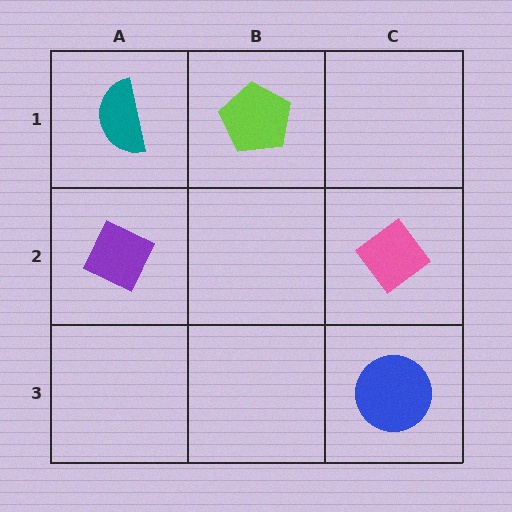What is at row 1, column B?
A lime pentagon.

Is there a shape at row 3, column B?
No, that cell is empty.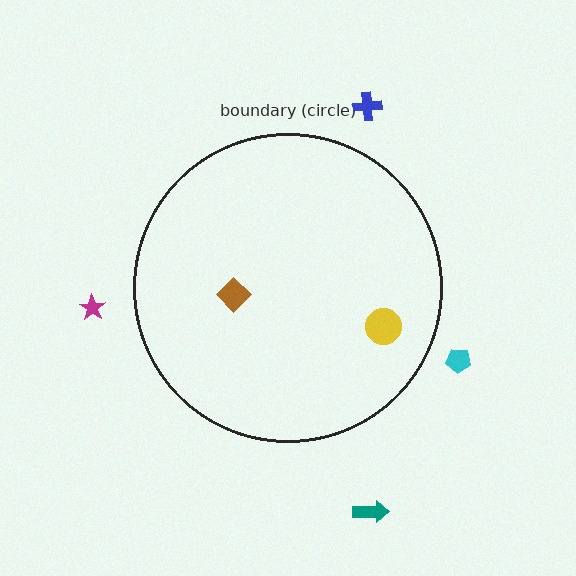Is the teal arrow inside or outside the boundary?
Outside.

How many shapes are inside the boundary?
2 inside, 4 outside.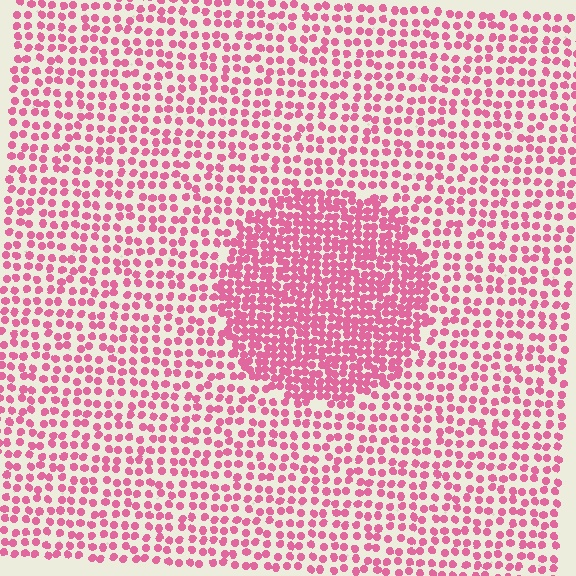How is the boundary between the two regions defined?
The boundary is defined by a change in element density (approximately 2.0x ratio). All elements are the same color, size, and shape.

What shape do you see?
I see a circle.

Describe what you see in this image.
The image contains small pink elements arranged at two different densities. A circle-shaped region is visible where the elements are more densely packed than the surrounding area.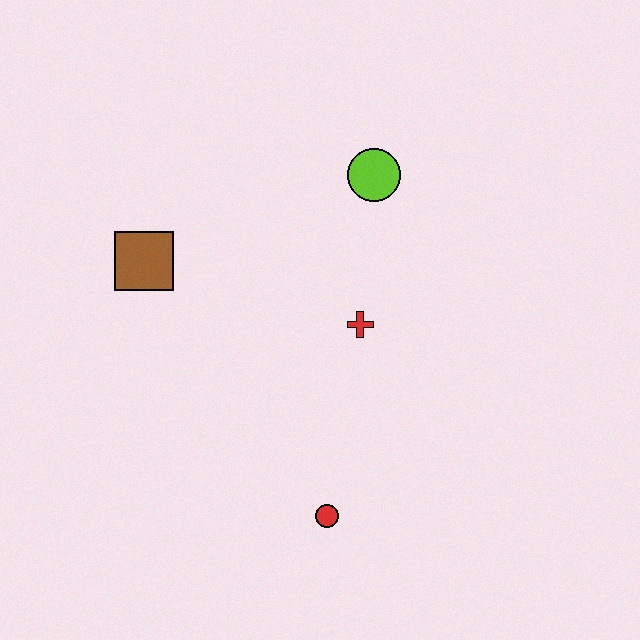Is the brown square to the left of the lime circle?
Yes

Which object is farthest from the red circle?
The lime circle is farthest from the red circle.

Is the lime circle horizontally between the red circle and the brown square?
No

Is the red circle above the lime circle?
No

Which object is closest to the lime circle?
The red cross is closest to the lime circle.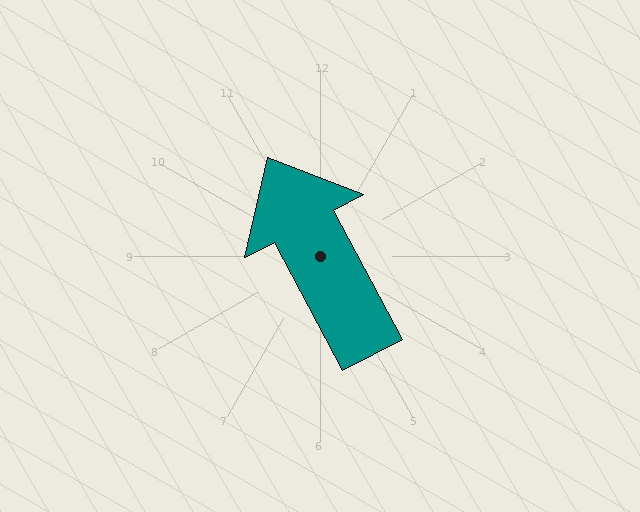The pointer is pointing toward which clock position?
Roughly 11 o'clock.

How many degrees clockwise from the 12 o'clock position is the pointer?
Approximately 332 degrees.